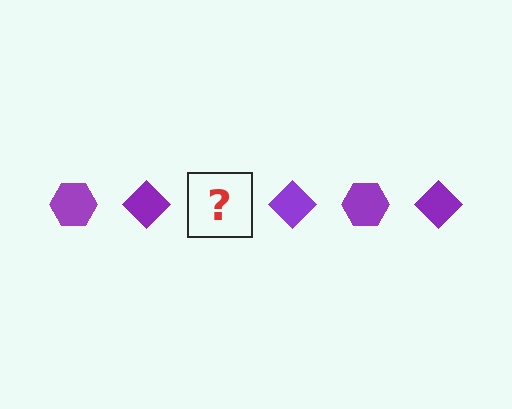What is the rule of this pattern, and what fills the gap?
The rule is that the pattern cycles through hexagon, diamond shapes in purple. The gap should be filled with a purple hexagon.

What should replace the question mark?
The question mark should be replaced with a purple hexagon.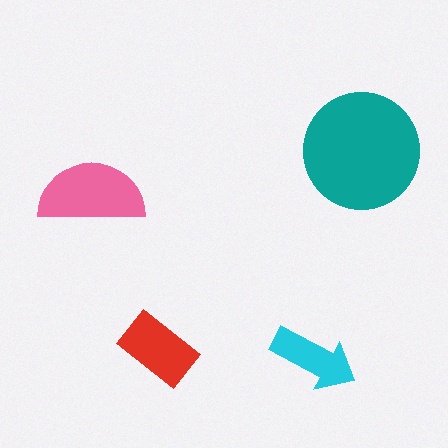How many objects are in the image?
There are 4 objects in the image.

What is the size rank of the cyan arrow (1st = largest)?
4th.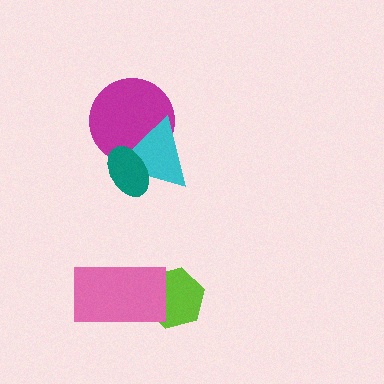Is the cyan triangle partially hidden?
Yes, it is partially covered by another shape.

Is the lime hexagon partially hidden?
Yes, it is partially covered by another shape.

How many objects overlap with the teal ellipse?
2 objects overlap with the teal ellipse.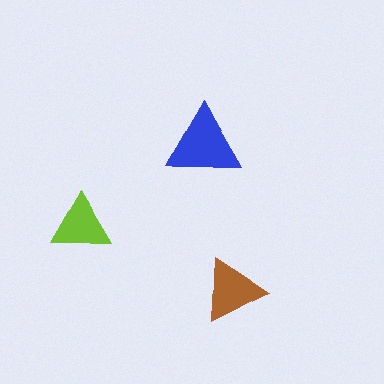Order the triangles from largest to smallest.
the blue one, the brown one, the lime one.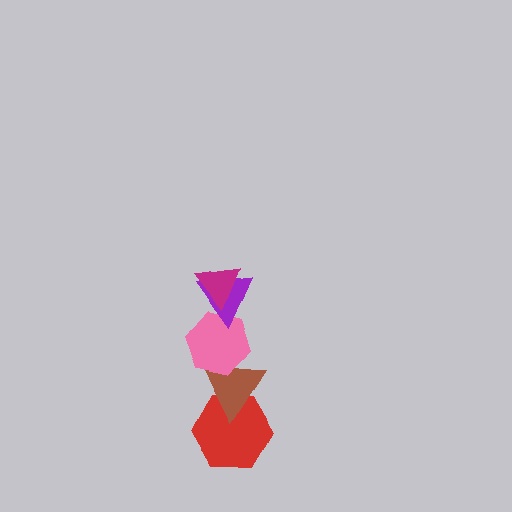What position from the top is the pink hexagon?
The pink hexagon is 3rd from the top.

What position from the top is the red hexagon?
The red hexagon is 5th from the top.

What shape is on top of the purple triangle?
The magenta triangle is on top of the purple triangle.